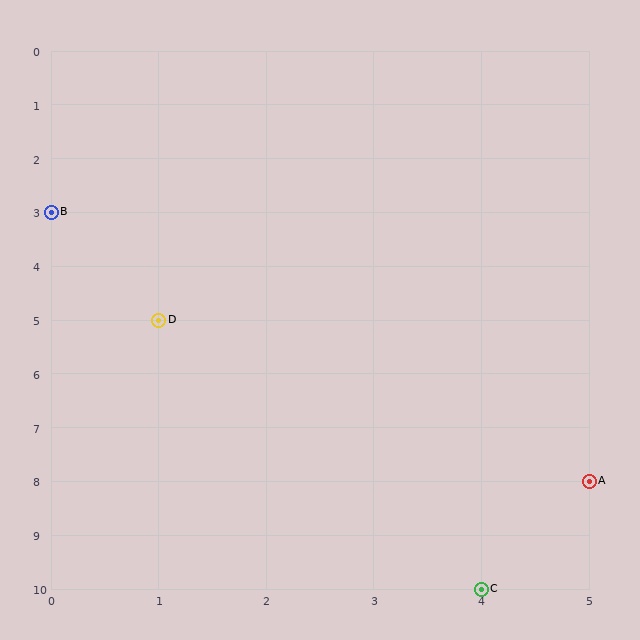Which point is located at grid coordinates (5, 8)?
Point A is at (5, 8).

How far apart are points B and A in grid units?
Points B and A are 5 columns and 5 rows apart (about 7.1 grid units diagonally).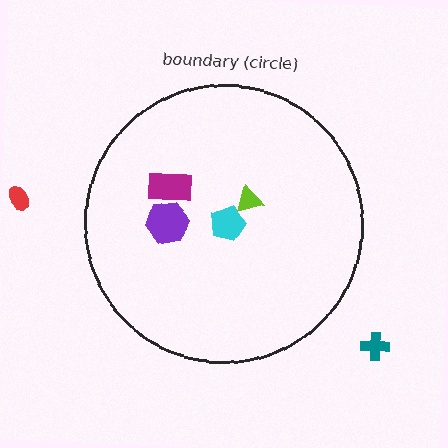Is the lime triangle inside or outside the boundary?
Inside.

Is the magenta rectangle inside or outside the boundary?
Inside.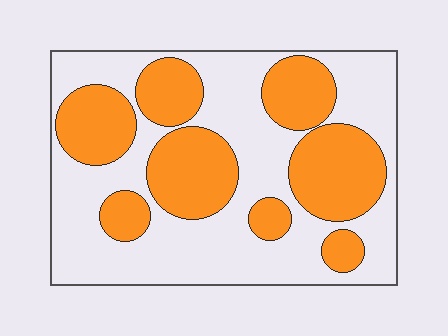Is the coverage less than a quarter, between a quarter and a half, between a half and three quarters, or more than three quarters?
Between a quarter and a half.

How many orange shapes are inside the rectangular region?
8.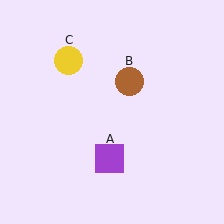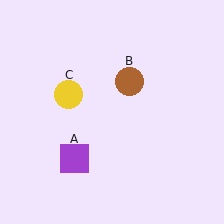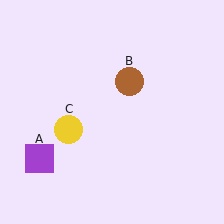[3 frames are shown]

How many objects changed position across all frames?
2 objects changed position: purple square (object A), yellow circle (object C).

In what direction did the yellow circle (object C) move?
The yellow circle (object C) moved down.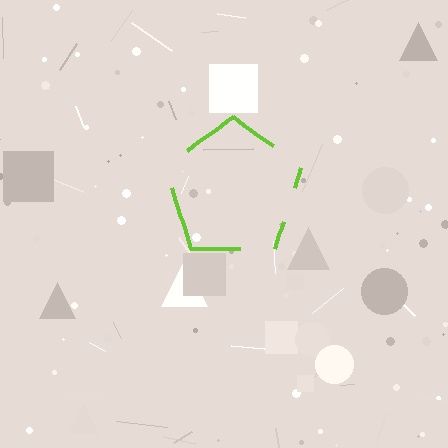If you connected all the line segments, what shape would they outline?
They would outline a pentagon.